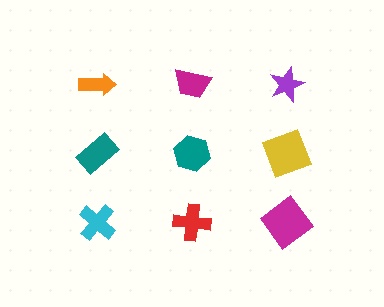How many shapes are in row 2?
3 shapes.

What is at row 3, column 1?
A cyan cross.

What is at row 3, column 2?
A red cross.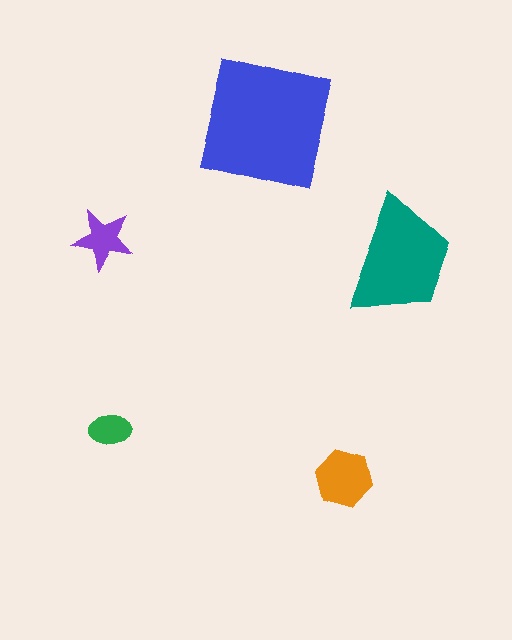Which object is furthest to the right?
The teal trapezoid is rightmost.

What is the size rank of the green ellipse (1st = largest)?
5th.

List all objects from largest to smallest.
The blue square, the teal trapezoid, the orange hexagon, the purple star, the green ellipse.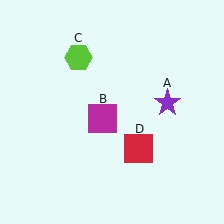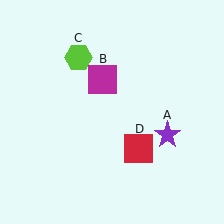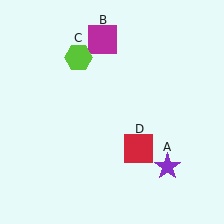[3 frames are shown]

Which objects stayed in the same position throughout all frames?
Lime hexagon (object C) and red square (object D) remained stationary.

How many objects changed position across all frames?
2 objects changed position: purple star (object A), magenta square (object B).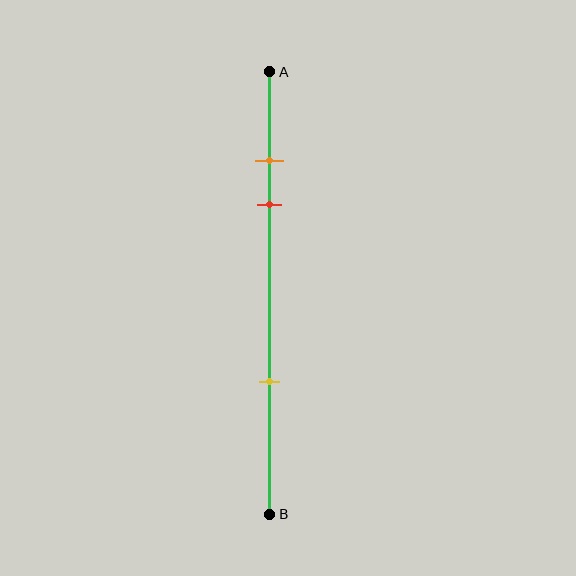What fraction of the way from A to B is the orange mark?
The orange mark is approximately 20% (0.2) of the way from A to B.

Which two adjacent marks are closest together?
The orange and red marks are the closest adjacent pair.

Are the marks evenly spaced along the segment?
No, the marks are not evenly spaced.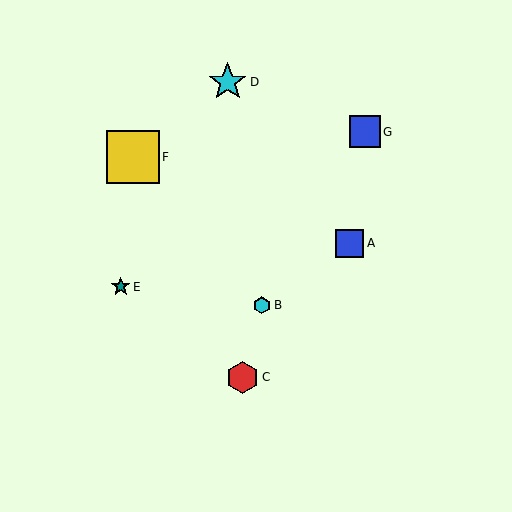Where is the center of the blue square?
The center of the blue square is at (350, 243).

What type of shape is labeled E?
Shape E is a teal star.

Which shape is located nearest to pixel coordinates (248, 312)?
The cyan hexagon (labeled B) at (262, 305) is nearest to that location.